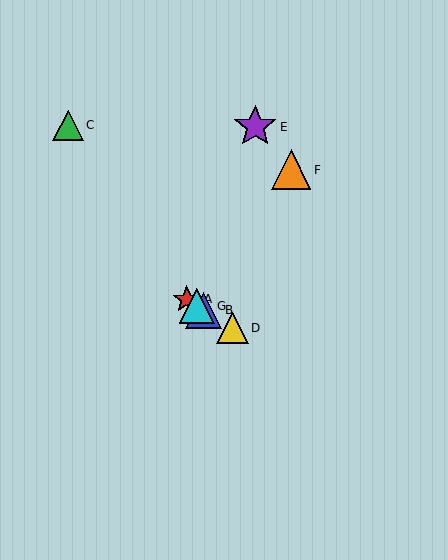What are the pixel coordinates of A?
Object A is at (187, 299).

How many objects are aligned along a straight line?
4 objects (A, B, D, G) are aligned along a straight line.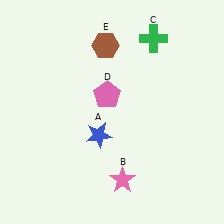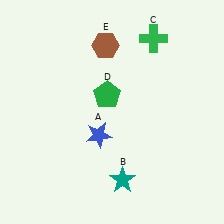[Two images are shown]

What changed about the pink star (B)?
In Image 1, B is pink. In Image 2, it changed to teal.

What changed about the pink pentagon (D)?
In Image 1, D is pink. In Image 2, it changed to green.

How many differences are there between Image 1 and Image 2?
There are 2 differences between the two images.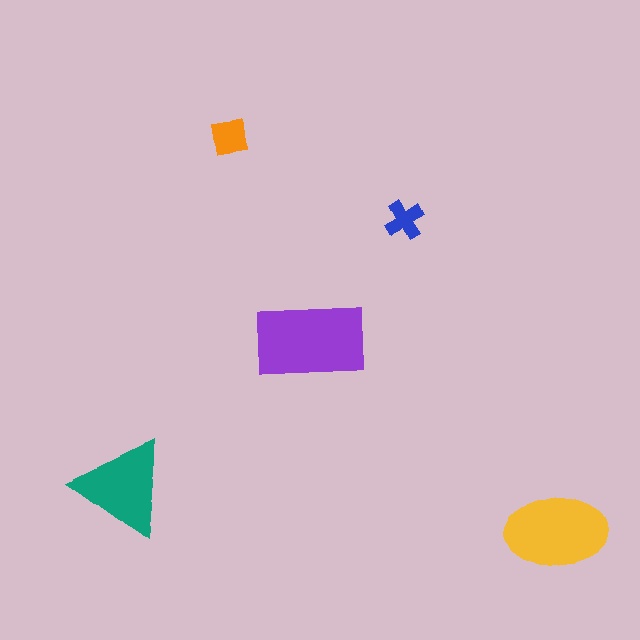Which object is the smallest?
The blue cross.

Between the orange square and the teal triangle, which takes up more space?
The teal triangle.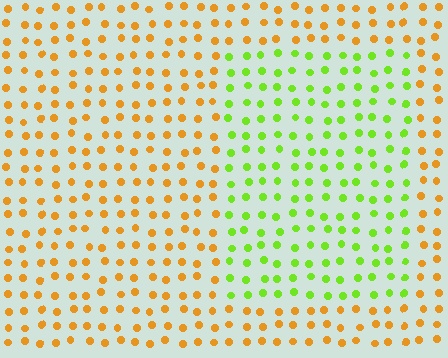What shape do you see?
I see a rectangle.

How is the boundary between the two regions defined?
The boundary is defined purely by a slight shift in hue (about 61 degrees). Spacing, size, and orientation are identical on both sides.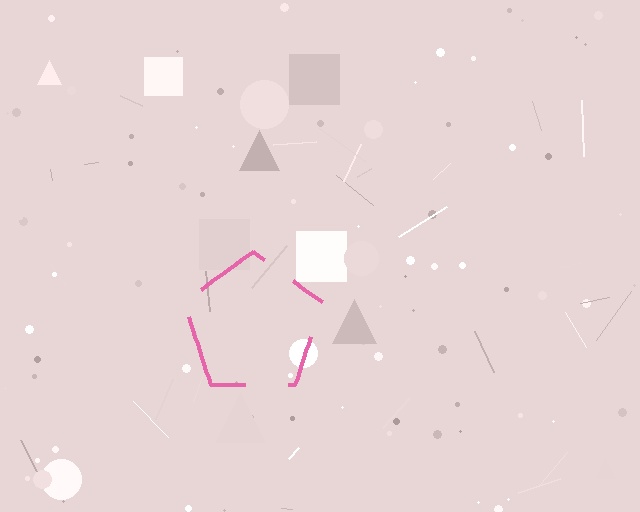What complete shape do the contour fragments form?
The contour fragments form a pentagon.